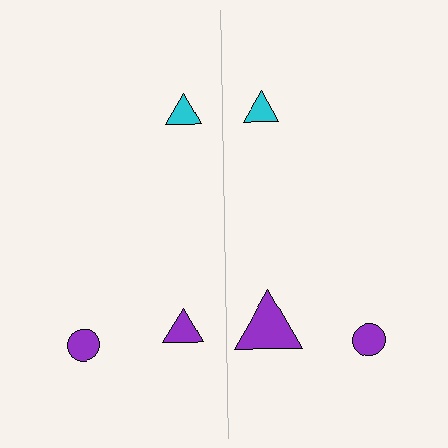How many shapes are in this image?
There are 6 shapes in this image.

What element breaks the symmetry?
The purple triangle on the right side has a different size than its mirror counterpart.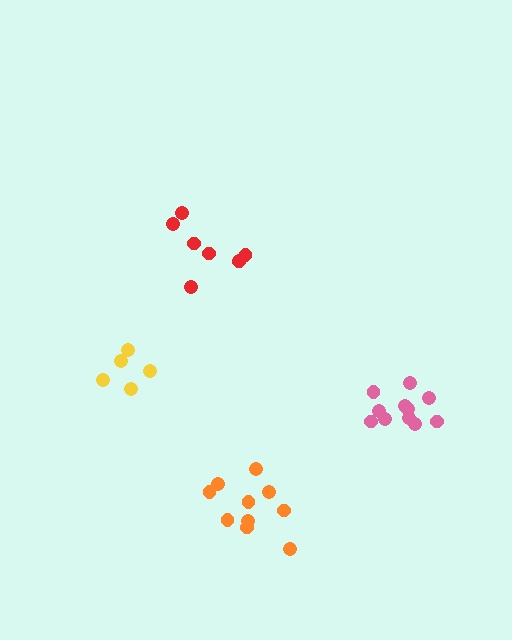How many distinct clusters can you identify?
There are 4 distinct clusters.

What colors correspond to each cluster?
The clusters are colored: orange, yellow, red, pink.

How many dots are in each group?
Group 1: 10 dots, Group 2: 5 dots, Group 3: 8 dots, Group 4: 11 dots (34 total).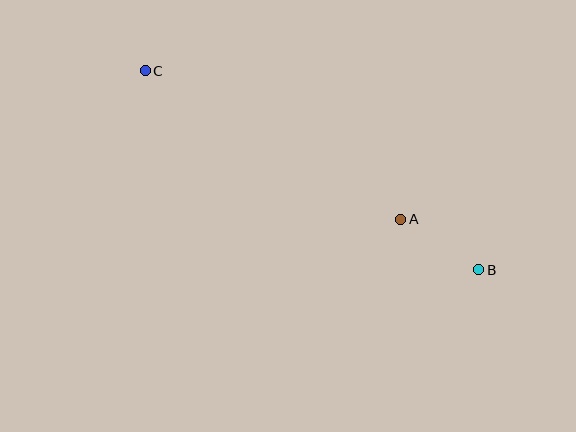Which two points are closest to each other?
Points A and B are closest to each other.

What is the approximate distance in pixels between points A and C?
The distance between A and C is approximately 296 pixels.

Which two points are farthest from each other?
Points B and C are farthest from each other.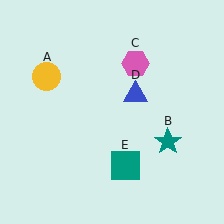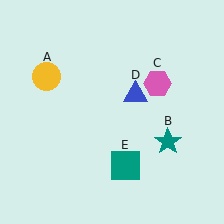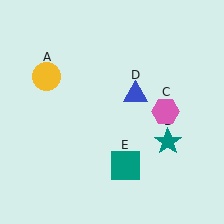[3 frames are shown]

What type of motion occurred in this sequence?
The pink hexagon (object C) rotated clockwise around the center of the scene.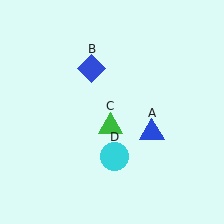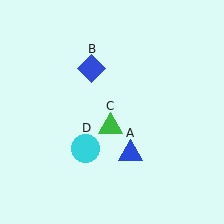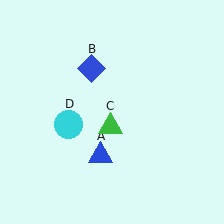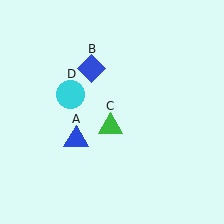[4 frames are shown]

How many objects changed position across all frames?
2 objects changed position: blue triangle (object A), cyan circle (object D).